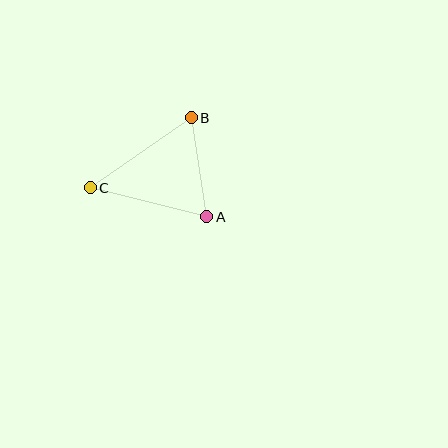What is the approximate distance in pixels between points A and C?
The distance between A and C is approximately 120 pixels.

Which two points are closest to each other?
Points A and B are closest to each other.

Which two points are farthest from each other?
Points B and C are farthest from each other.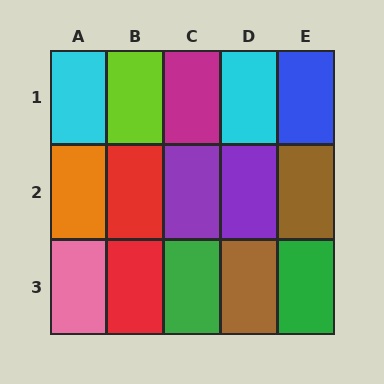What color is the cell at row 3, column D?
Brown.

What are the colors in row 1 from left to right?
Cyan, lime, magenta, cyan, blue.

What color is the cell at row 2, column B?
Red.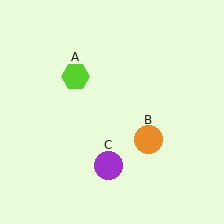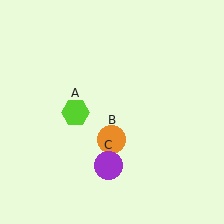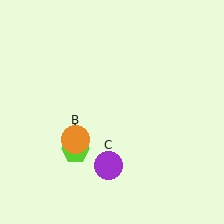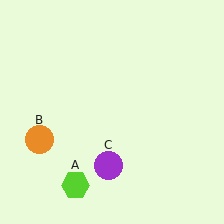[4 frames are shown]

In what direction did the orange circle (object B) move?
The orange circle (object B) moved left.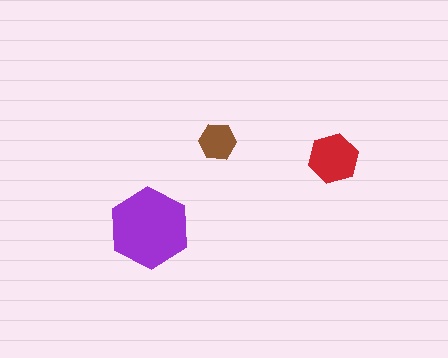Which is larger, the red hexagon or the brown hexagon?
The red one.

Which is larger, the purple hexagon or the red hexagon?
The purple one.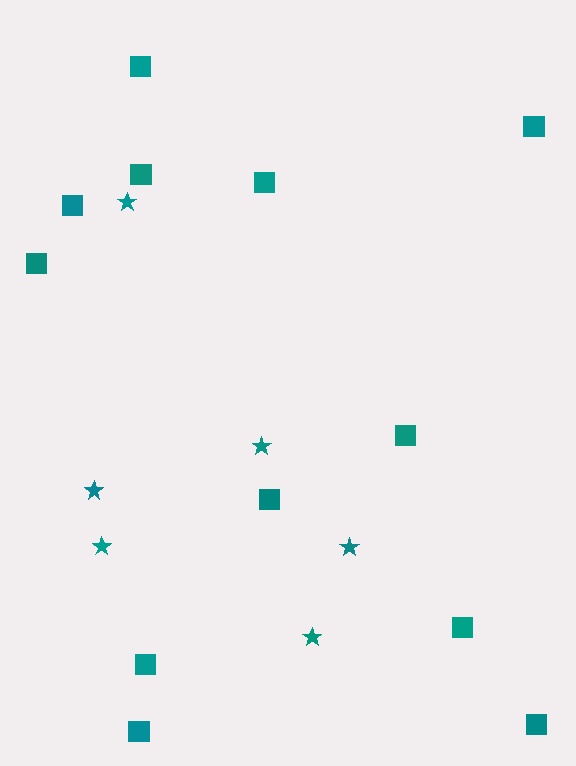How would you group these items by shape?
There are 2 groups: one group of squares (12) and one group of stars (6).